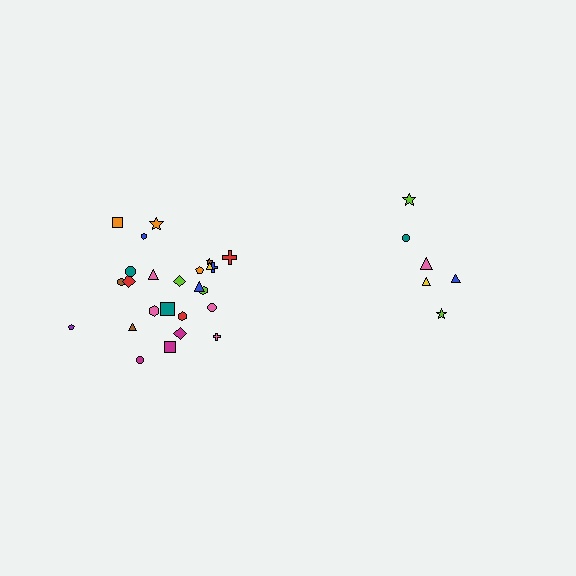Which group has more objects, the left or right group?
The left group.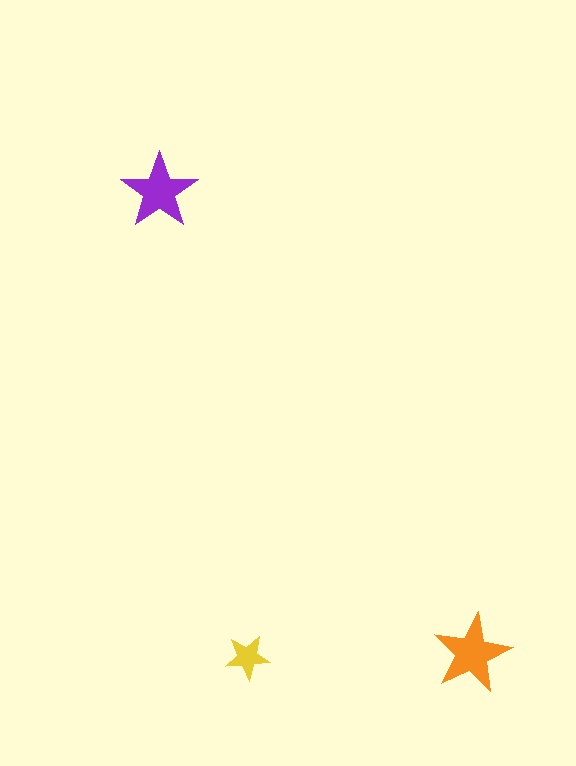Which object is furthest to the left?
The purple star is leftmost.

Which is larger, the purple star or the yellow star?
The purple one.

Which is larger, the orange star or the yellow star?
The orange one.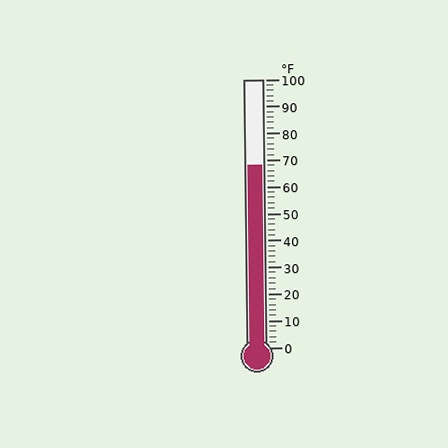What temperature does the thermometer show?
The thermometer shows approximately 68°F.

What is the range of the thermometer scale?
The thermometer scale ranges from 0°F to 100°F.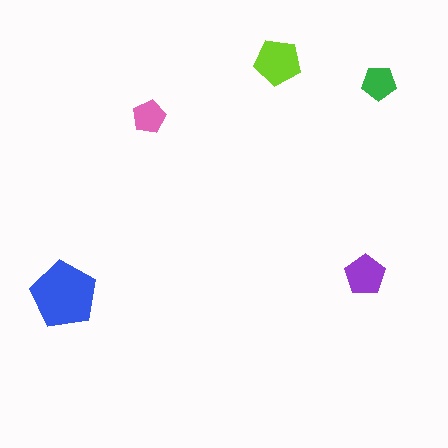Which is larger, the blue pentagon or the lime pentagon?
The blue one.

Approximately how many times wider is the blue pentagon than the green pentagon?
About 2 times wider.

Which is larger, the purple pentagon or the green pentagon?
The purple one.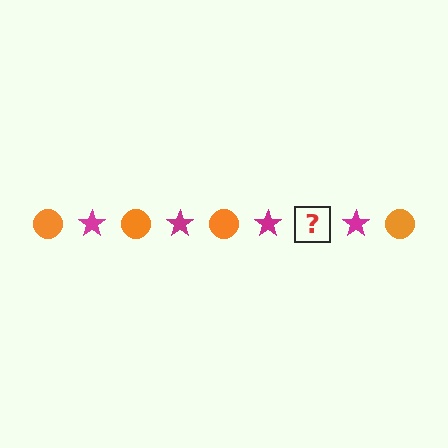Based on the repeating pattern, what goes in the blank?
The blank should be an orange circle.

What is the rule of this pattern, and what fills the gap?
The rule is that the pattern alternates between orange circle and magenta star. The gap should be filled with an orange circle.